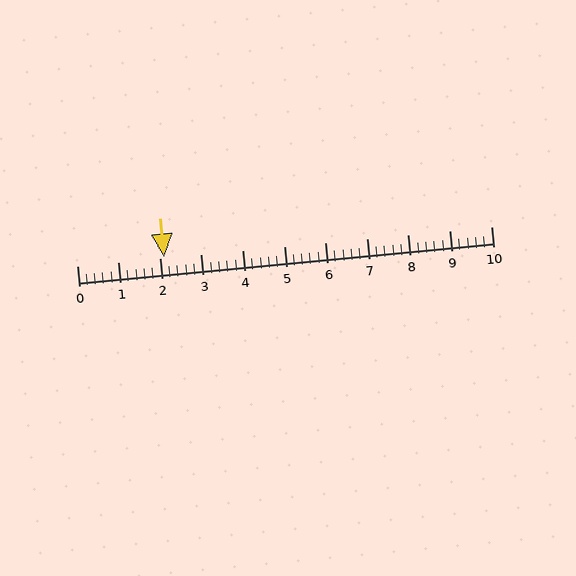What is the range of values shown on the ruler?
The ruler shows values from 0 to 10.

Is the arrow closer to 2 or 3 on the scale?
The arrow is closer to 2.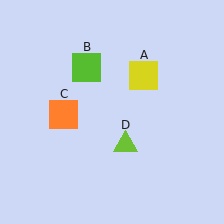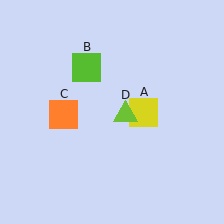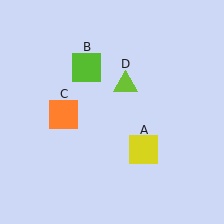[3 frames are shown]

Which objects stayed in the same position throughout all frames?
Lime square (object B) and orange square (object C) remained stationary.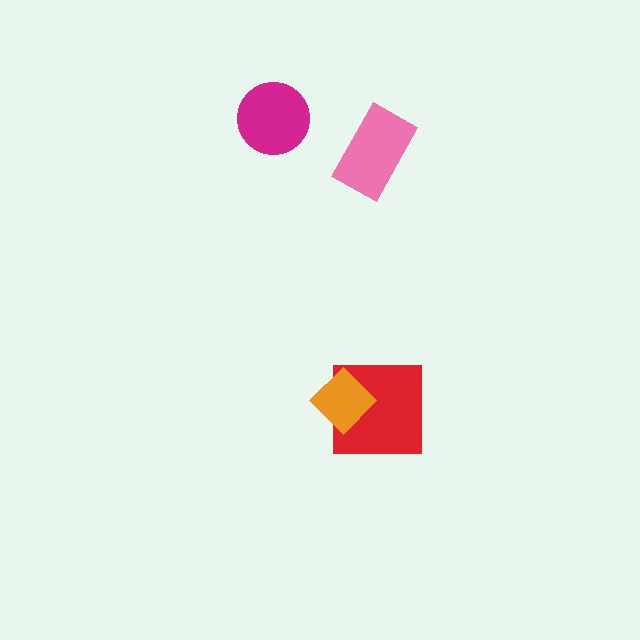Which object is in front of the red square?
The orange diamond is in front of the red square.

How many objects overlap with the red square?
1 object overlaps with the red square.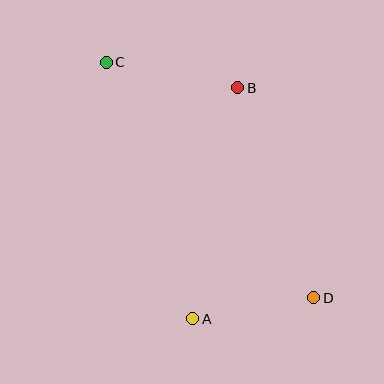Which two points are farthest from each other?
Points C and D are farthest from each other.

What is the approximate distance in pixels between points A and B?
The distance between A and B is approximately 236 pixels.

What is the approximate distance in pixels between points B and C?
The distance between B and C is approximately 134 pixels.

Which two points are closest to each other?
Points A and D are closest to each other.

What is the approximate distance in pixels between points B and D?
The distance between B and D is approximately 223 pixels.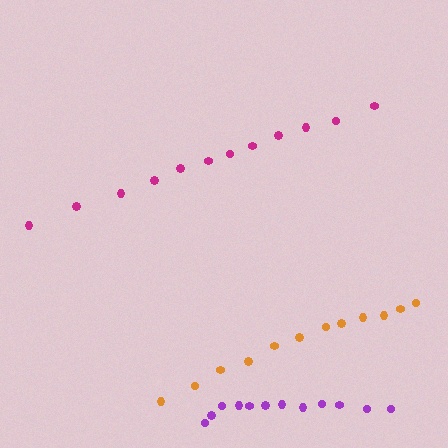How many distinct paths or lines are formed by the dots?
There are 3 distinct paths.